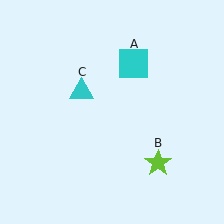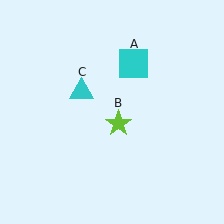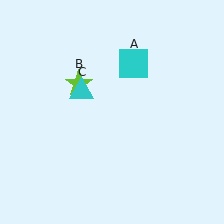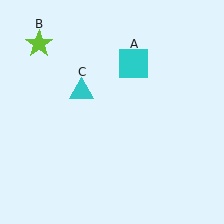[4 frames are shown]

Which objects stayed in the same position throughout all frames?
Cyan square (object A) and cyan triangle (object C) remained stationary.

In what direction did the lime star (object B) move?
The lime star (object B) moved up and to the left.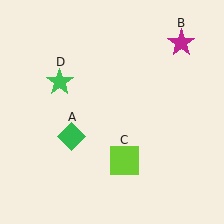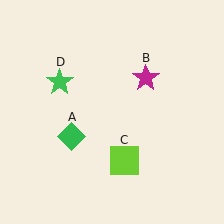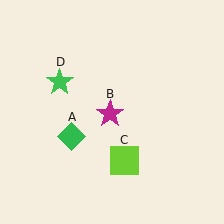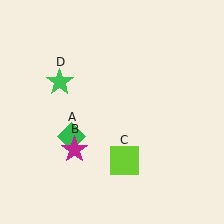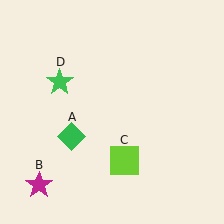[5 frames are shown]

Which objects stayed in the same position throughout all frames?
Green diamond (object A) and lime square (object C) and green star (object D) remained stationary.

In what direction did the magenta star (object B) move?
The magenta star (object B) moved down and to the left.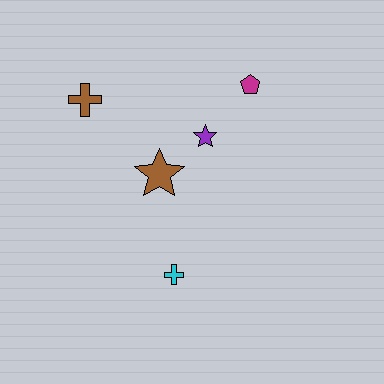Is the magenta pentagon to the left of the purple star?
No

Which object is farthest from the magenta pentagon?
The cyan cross is farthest from the magenta pentagon.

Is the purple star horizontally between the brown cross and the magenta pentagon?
Yes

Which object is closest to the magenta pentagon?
The purple star is closest to the magenta pentagon.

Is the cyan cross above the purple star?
No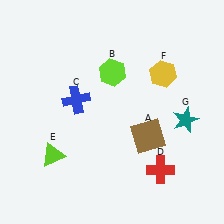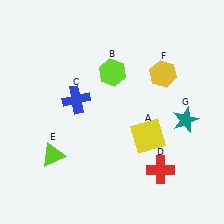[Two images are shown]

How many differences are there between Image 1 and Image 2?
There is 1 difference between the two images.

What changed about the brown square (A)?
In Image 1, A is brown. In Image 2, it changed to yellow.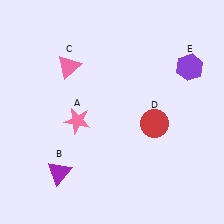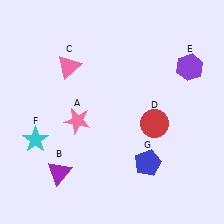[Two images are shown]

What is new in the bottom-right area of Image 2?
A blue pentagon (G) was added in the bottom-right area of Image 2.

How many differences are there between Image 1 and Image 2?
There are 2 differences between the two images.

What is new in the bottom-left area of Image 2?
A cyan star (F) was added in the bottom-left area of Image 2.